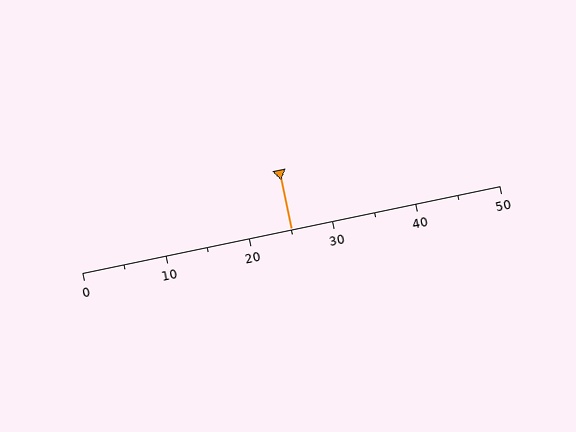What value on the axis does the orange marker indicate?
The marker indicates approximately 25.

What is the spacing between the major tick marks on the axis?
The major ticks are spaced 10 apart.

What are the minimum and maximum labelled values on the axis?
The axis runs from 0 to 50.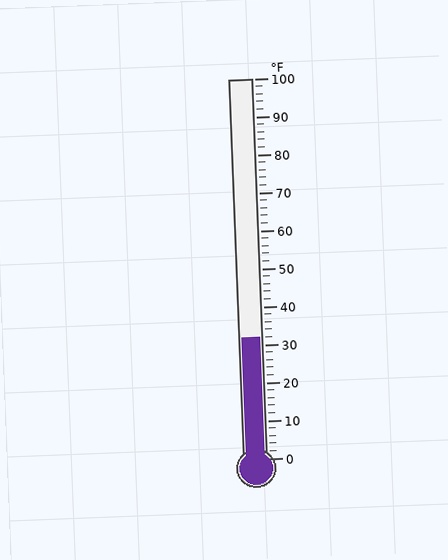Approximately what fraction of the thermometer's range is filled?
The thermometer is filled to approximately 30% of its range.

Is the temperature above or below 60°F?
The temperature is below 60°F.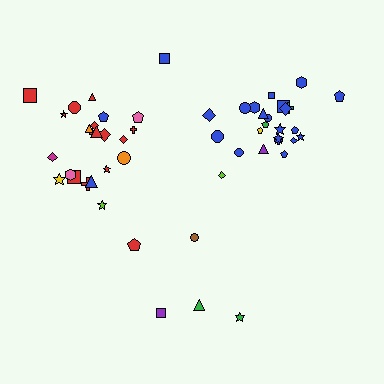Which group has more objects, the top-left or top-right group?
The top-right group.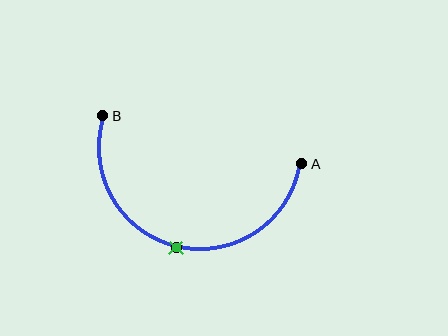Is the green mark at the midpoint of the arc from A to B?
Yes. The green mark lies on the arc at equal arc-length from both A and B — it is the arc midpoint.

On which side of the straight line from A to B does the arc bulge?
The arc bulges below the straight line connecting A and B.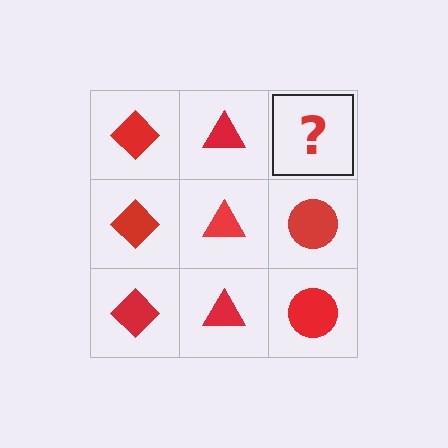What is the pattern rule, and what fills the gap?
The rule is that each column has a consistent shape. The gap should be filled with a red circle.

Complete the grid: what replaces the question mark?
The question mark should be replaced with a red circle.